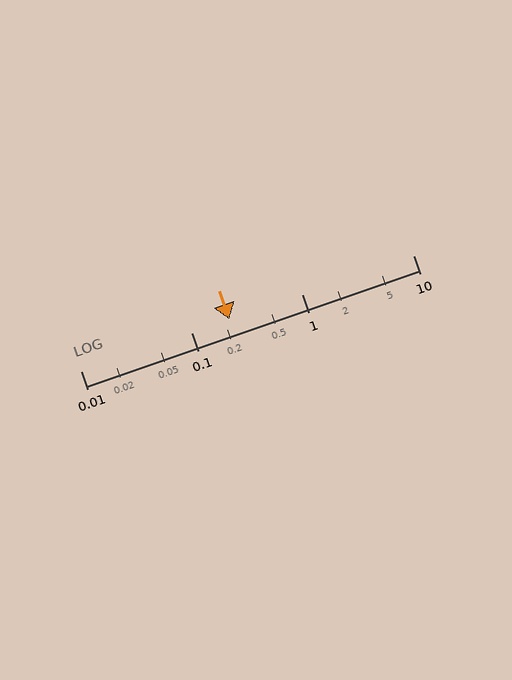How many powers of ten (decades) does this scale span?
The scale spans 3 decades, from 0.01 to 10.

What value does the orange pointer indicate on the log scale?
The pointer indicates approximately 0.22.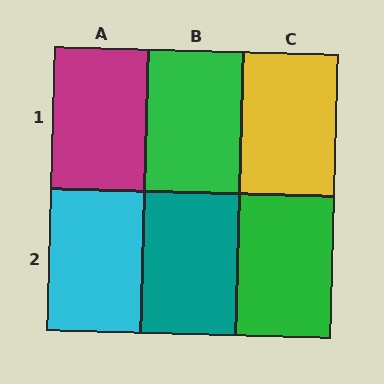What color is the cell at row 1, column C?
Yellow.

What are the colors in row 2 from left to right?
Cyan, teal, green.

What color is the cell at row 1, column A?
Magenta.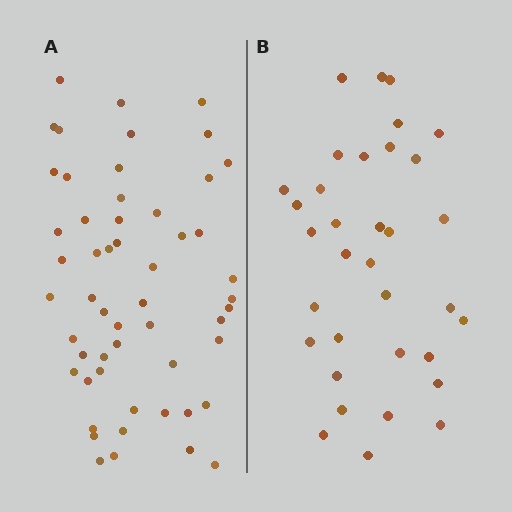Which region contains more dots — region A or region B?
Region A (the left region) has more dots.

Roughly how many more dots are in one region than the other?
Region A has approximately 20 more dots than region B.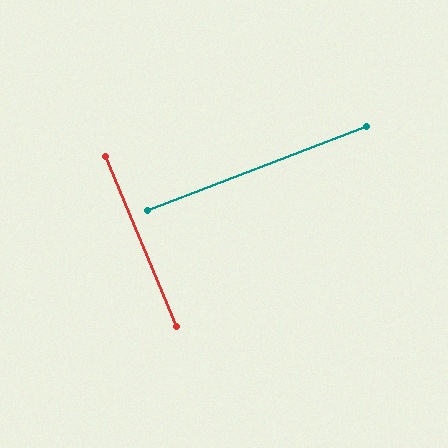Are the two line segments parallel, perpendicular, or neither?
Perpendicular — they meet at approximately 89°.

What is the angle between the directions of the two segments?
Approximately 89 degrees.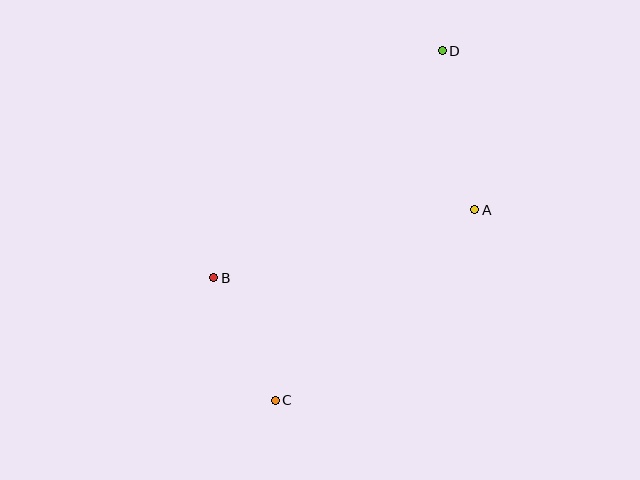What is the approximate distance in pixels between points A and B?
The distance between A and B is approximately 270 pixels.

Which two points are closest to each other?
Points B and C are closest to each other.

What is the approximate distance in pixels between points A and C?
The distance between A and C is approximately 275 pixels.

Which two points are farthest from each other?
Points C and D are farthest from each other.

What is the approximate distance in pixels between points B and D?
The distance between B and D is approximately 322 pixels.